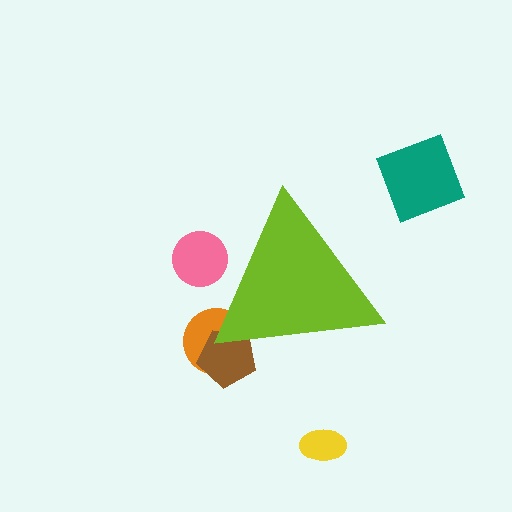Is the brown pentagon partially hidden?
Yes, the brown pentagon is partially hidden behind the lime triangle.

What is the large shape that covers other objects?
A lime triangle.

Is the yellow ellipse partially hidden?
No, the yellow ellipse is fully visible.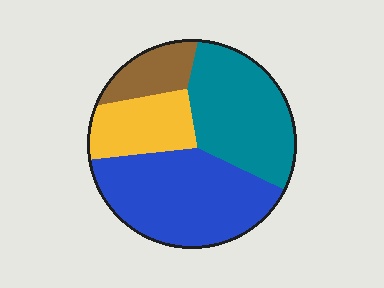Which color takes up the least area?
Brown, at roughly 10%.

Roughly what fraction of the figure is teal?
Teal covers around 30% of the figure.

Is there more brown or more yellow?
Yellow.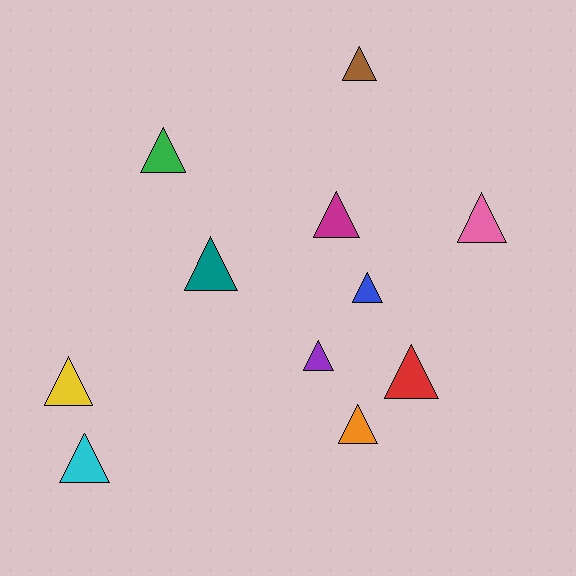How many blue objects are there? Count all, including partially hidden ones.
There is 1 blue object.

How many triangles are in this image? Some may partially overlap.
There are 11 triangles.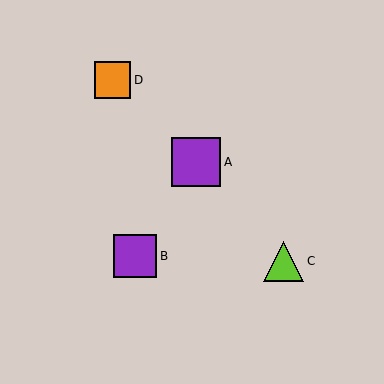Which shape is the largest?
The purple square (labeled A) is the largest.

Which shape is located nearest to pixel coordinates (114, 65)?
The orange square (labeled D) at (113, 80) is nearest to that location.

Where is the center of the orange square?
The center of the orange square is at (113, 80).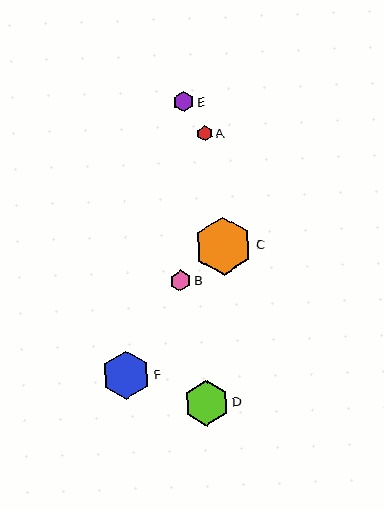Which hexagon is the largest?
Hexagon C is the largest with a size of approximately 58 pixels.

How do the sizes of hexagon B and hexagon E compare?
Hexagon B and hexagon E are approximately the same size.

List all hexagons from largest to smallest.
From largest to smallest: C, F, D, B, E, A.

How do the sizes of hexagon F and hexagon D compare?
Hexagon F and hexagon D are approximately the same size.